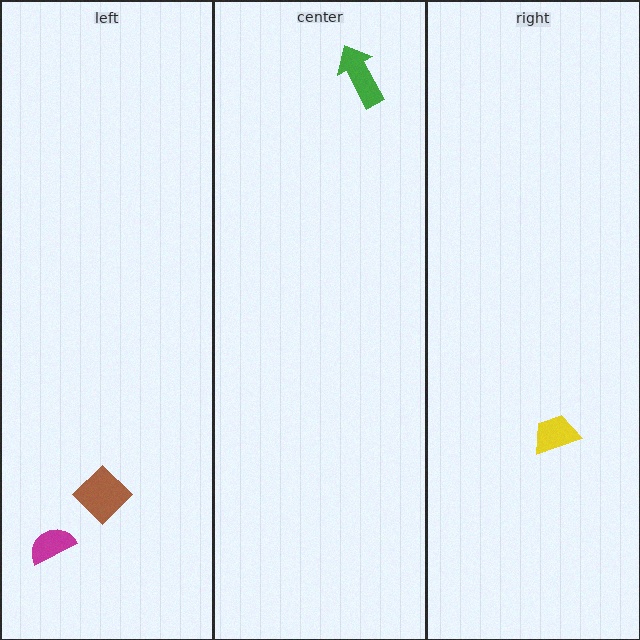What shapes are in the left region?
The magenta semicircle, the brown diamond.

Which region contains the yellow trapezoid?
The right region.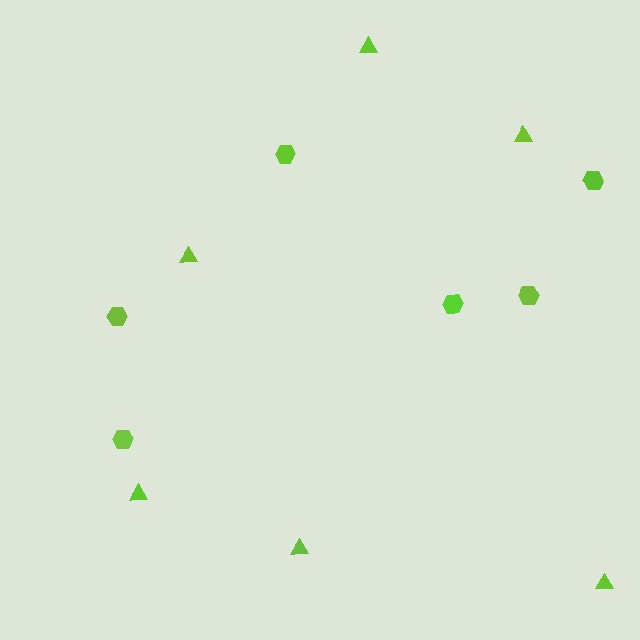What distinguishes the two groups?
There are 2 groups: one group of triangles (6) and one group of hexagons (6).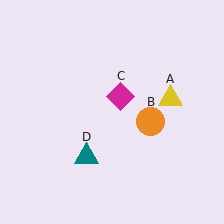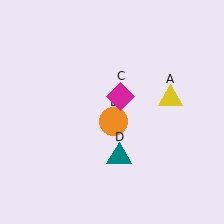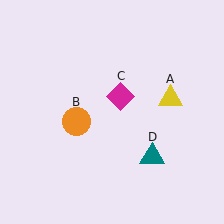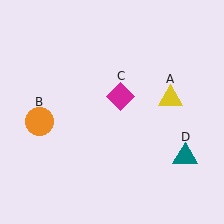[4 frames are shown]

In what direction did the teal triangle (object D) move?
The teal triangle (object D) moved right.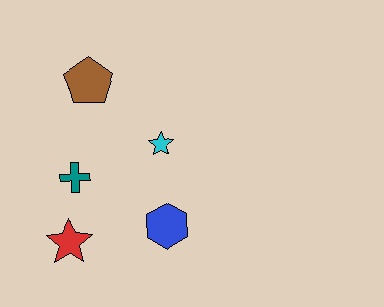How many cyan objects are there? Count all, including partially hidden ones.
There is 1 cyan object.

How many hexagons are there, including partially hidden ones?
There is 1 hexagon.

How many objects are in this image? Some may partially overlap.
There are 5 objects.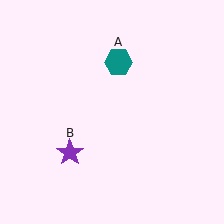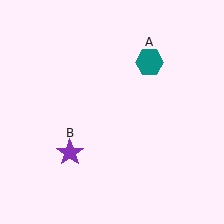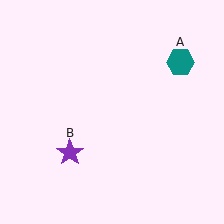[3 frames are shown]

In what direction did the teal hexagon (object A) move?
The teal hexagon (object A) moved right.